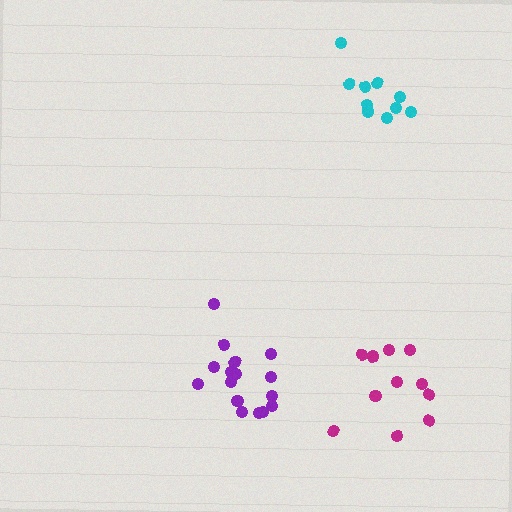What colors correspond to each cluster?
The clusters are colored: purple, cyan, magenta.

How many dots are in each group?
Group 1: 16 dots, Group 2: 10 dots, Group 3: 11 dots (37 total).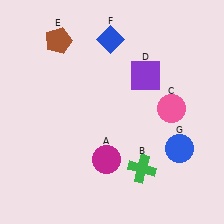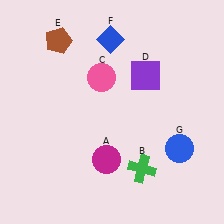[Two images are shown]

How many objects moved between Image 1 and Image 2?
1 object moved between the two images.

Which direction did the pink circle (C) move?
The pink circle (C) moved left.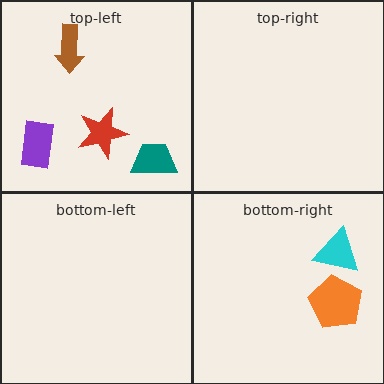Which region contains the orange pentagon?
The bottom-right region.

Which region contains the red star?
The top-left region.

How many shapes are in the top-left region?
4.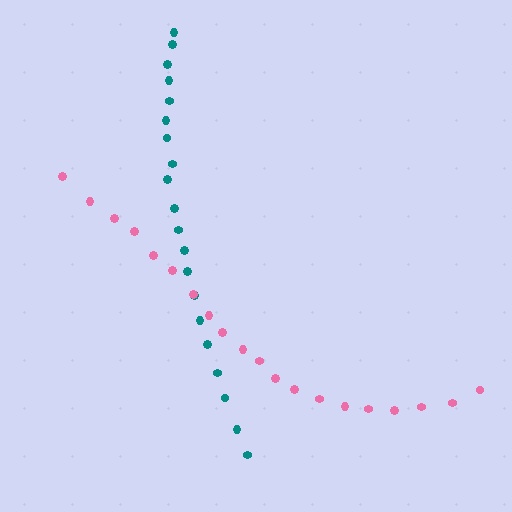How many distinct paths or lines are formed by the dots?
There are 2 distinct paths.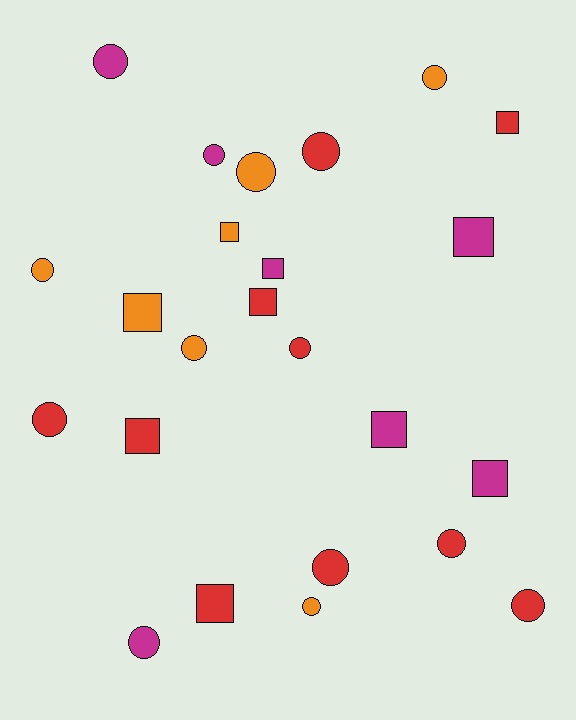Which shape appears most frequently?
Circle, with 14 objects.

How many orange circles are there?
There are 5 orange circles.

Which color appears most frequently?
Red, with 10 objects.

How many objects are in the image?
There are 24 objects.